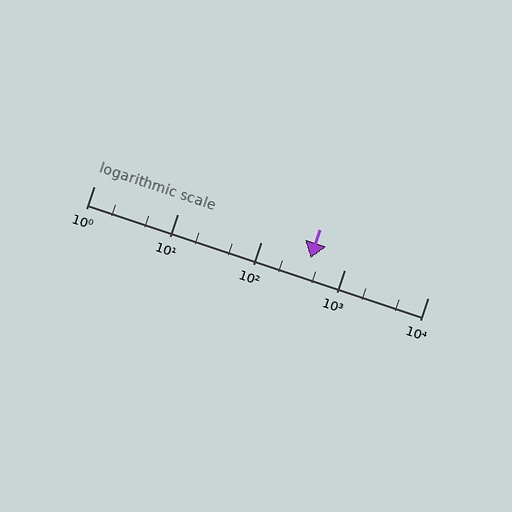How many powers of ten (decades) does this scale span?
The scale spans 4 decades, from 1 to 10000.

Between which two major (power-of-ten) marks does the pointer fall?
The pointer is between 100 and 1000.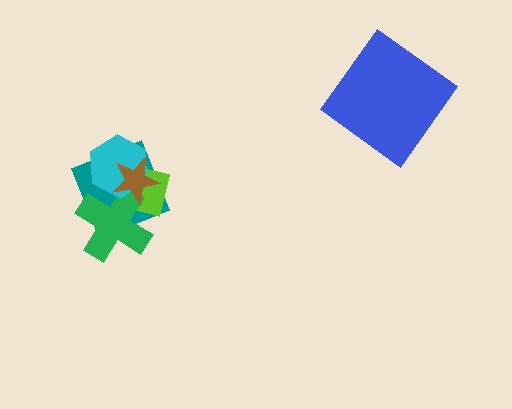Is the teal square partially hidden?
Yes, it is partially covered by another shape.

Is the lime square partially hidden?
Yes, it is partially covered by another shape.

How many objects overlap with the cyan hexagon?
4 objects overlap with the cyan hexagon.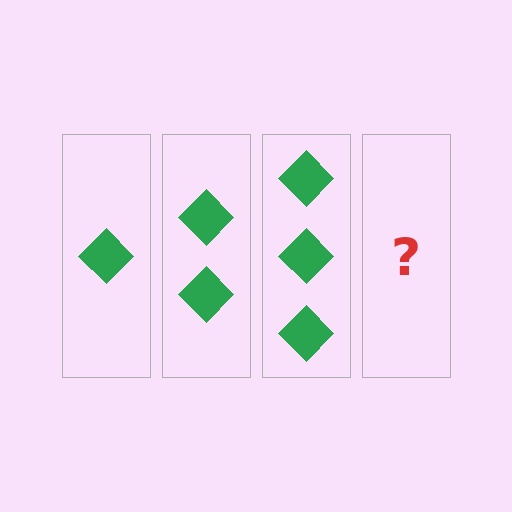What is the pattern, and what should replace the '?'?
The pattern is that each step adds one more diamond. The '?' should be 4 diamonds.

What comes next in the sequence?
The next element should be 4 diamonds.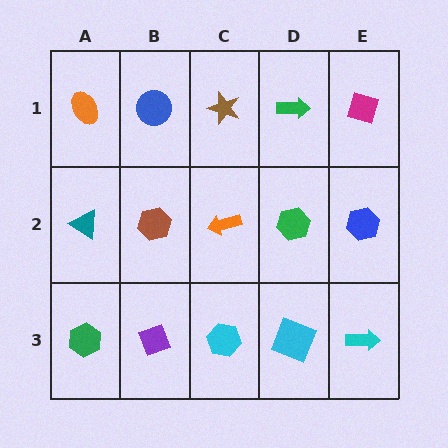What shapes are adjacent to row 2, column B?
A blue circle (row 1, column B), a purple diamond (row 3, column B), a teal triangle (row 2, column A), an orange arrow (row 2, column C).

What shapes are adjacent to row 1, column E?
A blue hexagon (row 2, column E), a green arrow (row 1, column D).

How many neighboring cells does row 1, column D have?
3.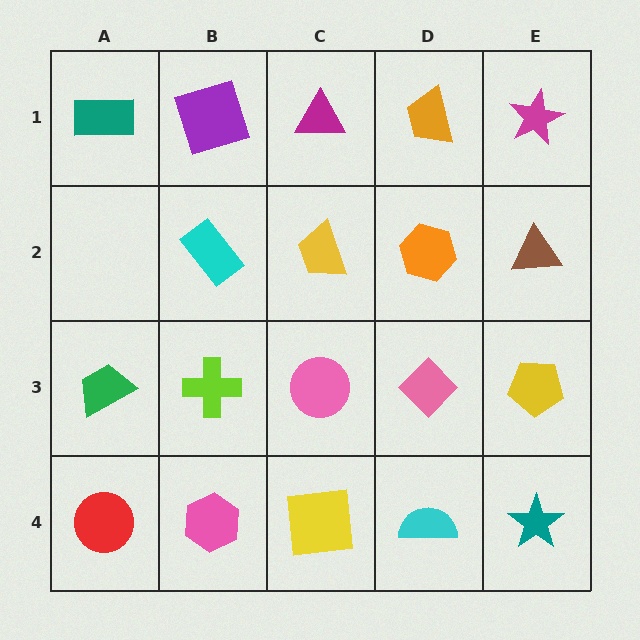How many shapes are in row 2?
4 shapes.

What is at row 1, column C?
A magenta triangle.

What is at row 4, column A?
A red circle.